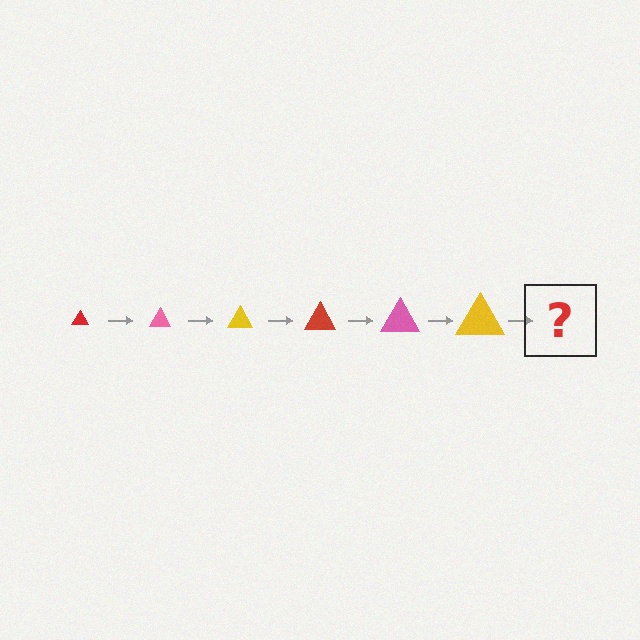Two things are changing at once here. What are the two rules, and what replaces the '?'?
The two rules are that the triangle grows larger each step and the color cycles through red, pink, and yellow. The '?' should be a red triangle, larger than the previous one.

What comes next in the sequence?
The next element should be a red triangle, larger than the previous one.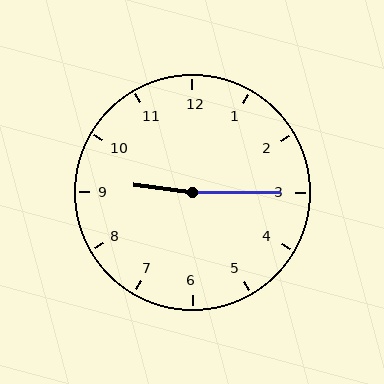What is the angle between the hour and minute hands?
Approximately 172 degrees.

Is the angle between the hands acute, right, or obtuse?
It is obtuse.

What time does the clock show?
9:15.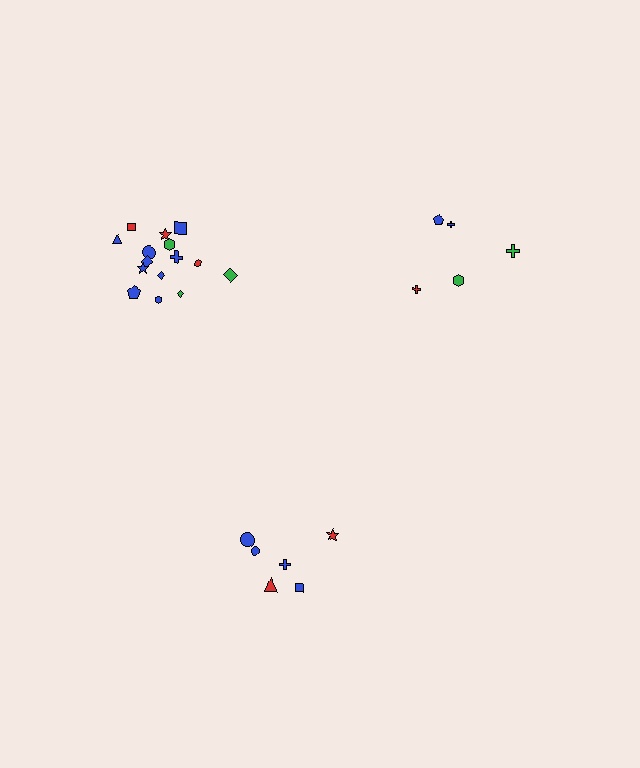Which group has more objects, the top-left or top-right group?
The top-left group.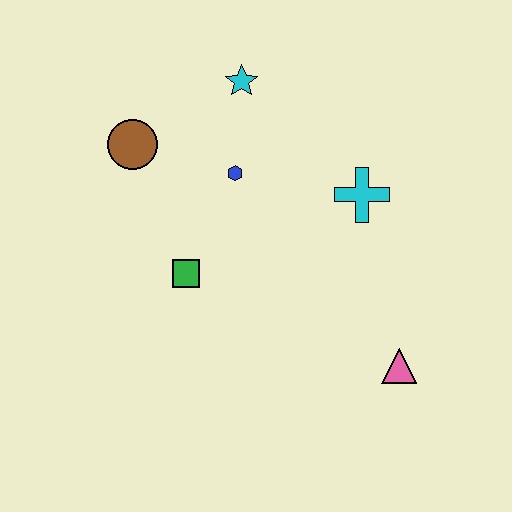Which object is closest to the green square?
The blue hexagon is closest to the green square.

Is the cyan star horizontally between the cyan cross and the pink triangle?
No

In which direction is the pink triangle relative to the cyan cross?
The pink triangle is below the cyan cross.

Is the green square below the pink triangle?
No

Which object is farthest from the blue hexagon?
The pink triangle is farthest from the blue hexagon.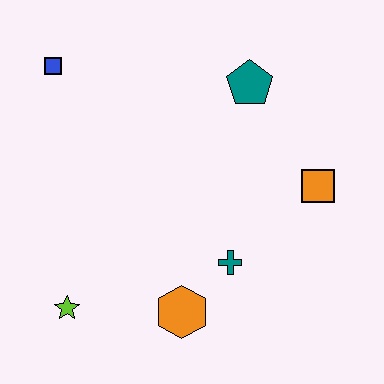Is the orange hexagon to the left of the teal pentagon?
Yes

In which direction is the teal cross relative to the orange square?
The teal cross is to the left of the orange square.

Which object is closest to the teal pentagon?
The orange square is closest to the teal pentagon.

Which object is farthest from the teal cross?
The blue square is farthest from the teal cross.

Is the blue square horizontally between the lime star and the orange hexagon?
No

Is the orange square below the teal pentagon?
Yes